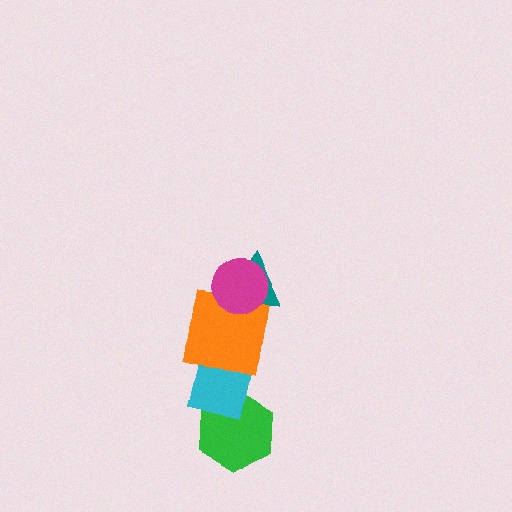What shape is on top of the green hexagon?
The cyan square is on top of the green hexagon.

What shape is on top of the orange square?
The teal triangle is on top of the orange square.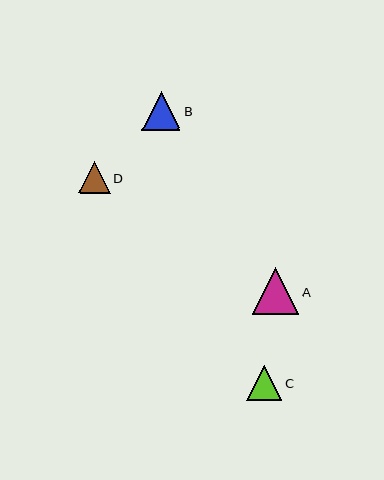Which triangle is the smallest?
Triangle D is the smallest with a size of approximately 32 pixels.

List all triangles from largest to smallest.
From largest to smallest: A, B, C, D.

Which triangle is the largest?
Triangle A is the largest with a size of approximately 46 pixels.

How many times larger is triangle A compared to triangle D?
Triangle A is approximately 1.5 times the size of triangle D.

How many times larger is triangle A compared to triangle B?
Triangle A is approximately 1.2 times the size of triangle B.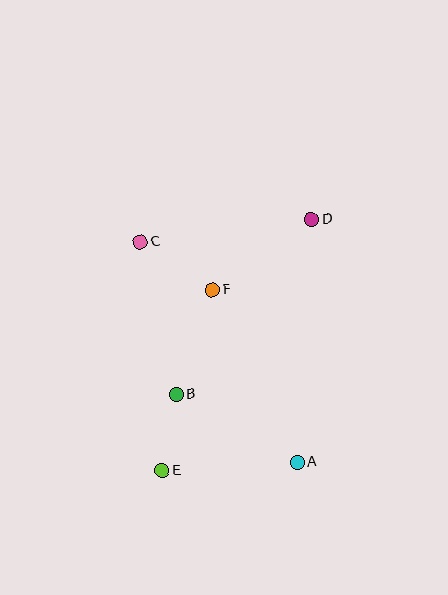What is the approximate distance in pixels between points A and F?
The distance between A and F is approximately 193 pixels.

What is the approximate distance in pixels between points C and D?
The distance between C and D is approximately 172 pixels.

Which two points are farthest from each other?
Points D and E are farthest from each other.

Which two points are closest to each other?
Points B and E are closest to each other.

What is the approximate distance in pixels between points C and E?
The distance between C and E is approximately 230 pixels.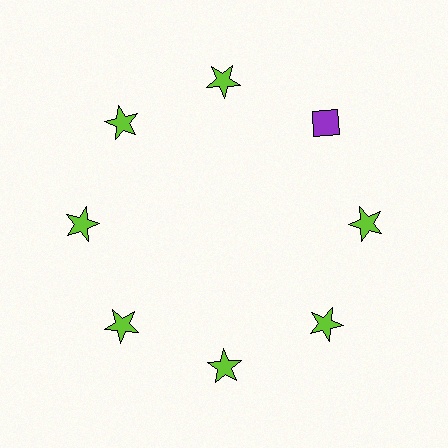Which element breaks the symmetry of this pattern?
The purple diamond at roughly the 2 o'clock position breaks the symmetry. All other shapes are lime stars.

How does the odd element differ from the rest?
It differs in both color (purple instead of lime) and shape (diamond instead of star).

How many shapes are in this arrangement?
There are 8 shapes arranged in a ring pattern.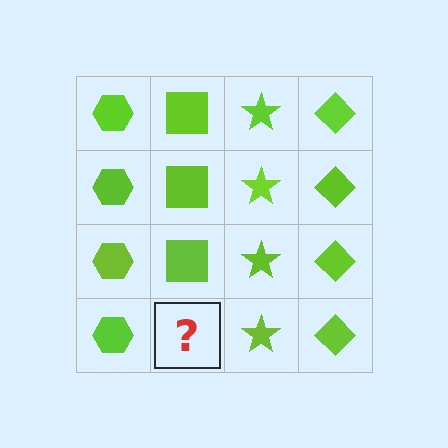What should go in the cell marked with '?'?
The missing cell should contain a lime square.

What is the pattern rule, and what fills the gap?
The rule is that each column has a consistent shape. The gap should be filled with a lime square.